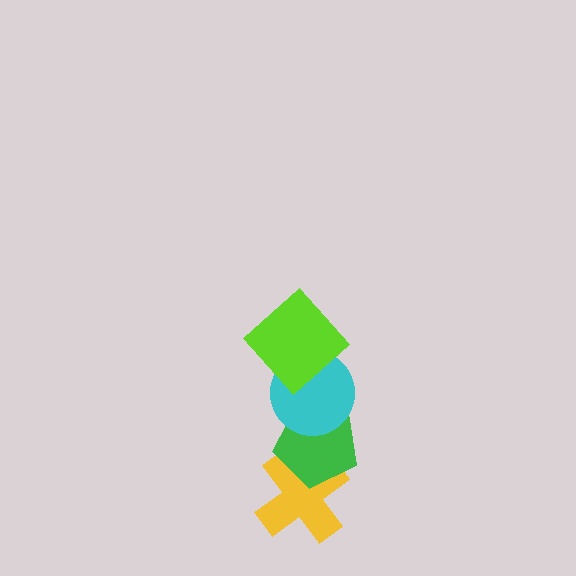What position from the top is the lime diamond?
The lime diamond is 1st from the top.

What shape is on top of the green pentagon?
The cyan circle is on top of the green pentagon.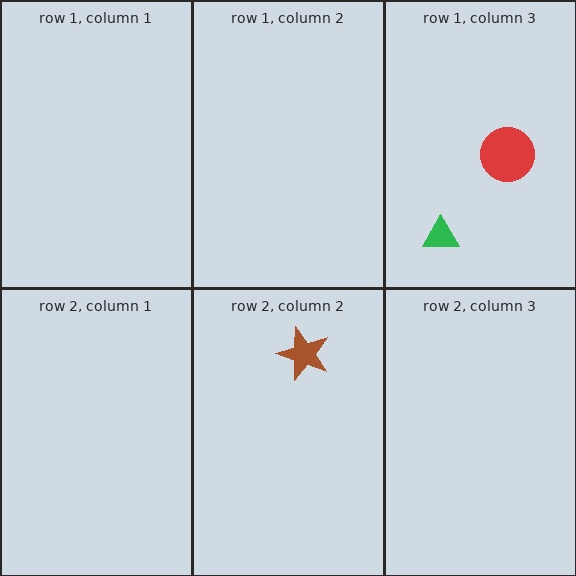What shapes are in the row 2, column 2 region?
The brown star.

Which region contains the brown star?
The row 2, column 2 region.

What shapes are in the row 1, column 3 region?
The green triangle, the red circle.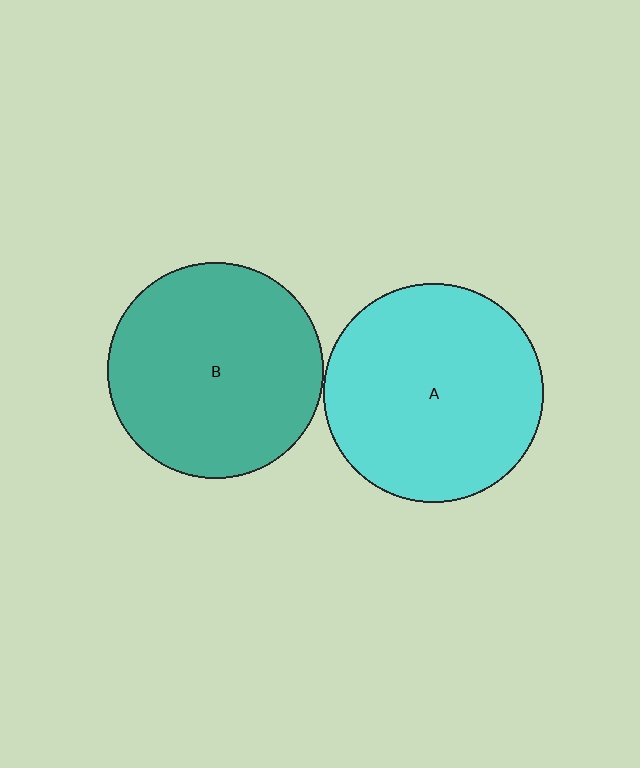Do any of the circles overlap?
No, none of the circles overlap.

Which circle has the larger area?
Circle A (cyan).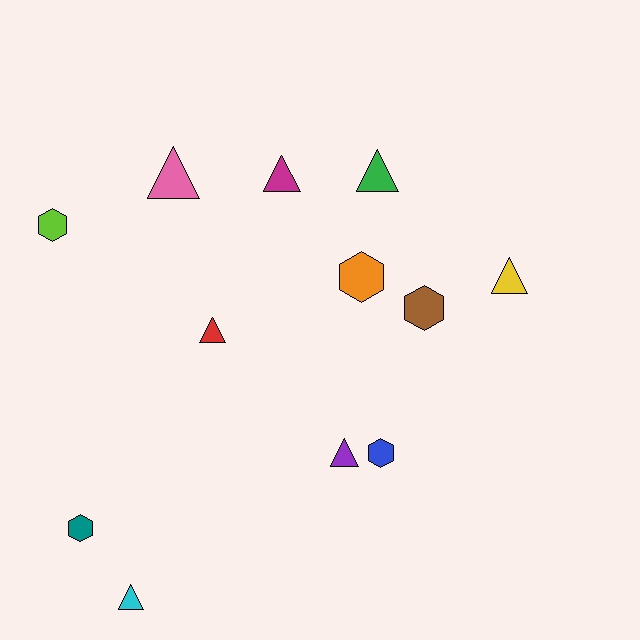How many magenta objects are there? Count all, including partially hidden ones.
There is 1 magenta object.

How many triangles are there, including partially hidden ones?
There are 7 triangles.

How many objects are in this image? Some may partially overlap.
There are 12 objects.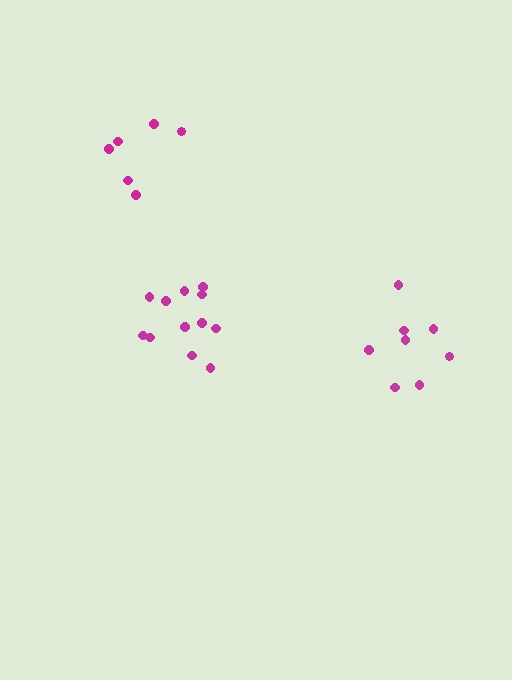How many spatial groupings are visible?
There are 3 spatial groupings.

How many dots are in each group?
Group 1: 12 dots, Group 2: 8 dots, Group 3: 6 dots (26 total).